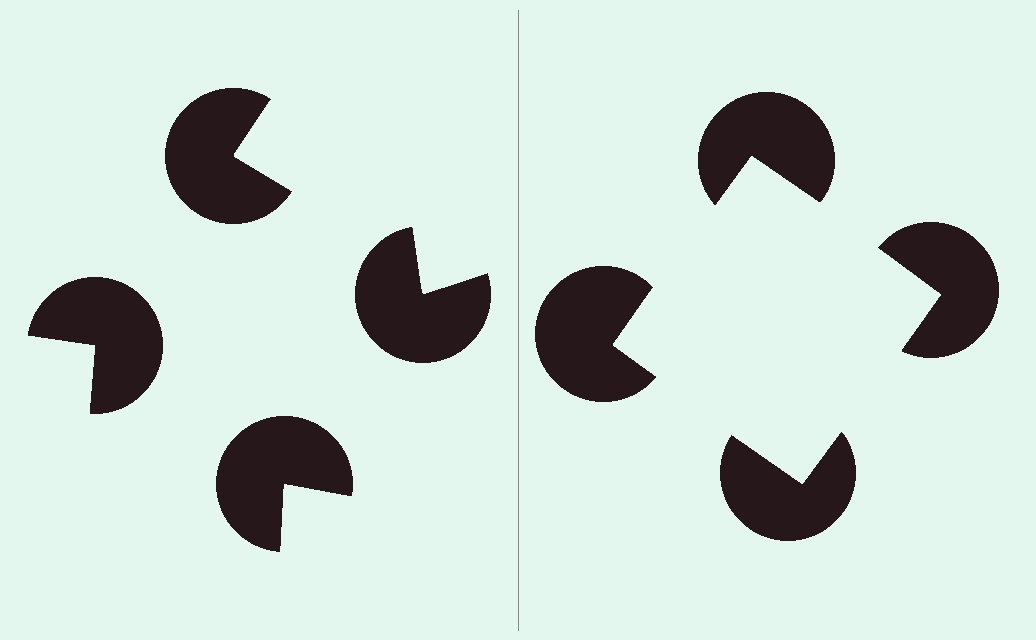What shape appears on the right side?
An illusory square.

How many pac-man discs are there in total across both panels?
8 — 4 on each side.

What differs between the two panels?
The pac-man discs are positioned identically on both sides; only the wedge orientations differ. On the right they align to a square; on the left they are misaligned.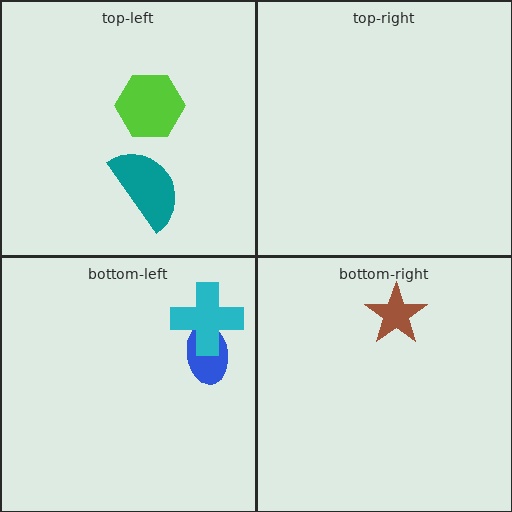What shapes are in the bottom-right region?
The brown star.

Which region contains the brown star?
The bottom-right region.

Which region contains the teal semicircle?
The top-left region.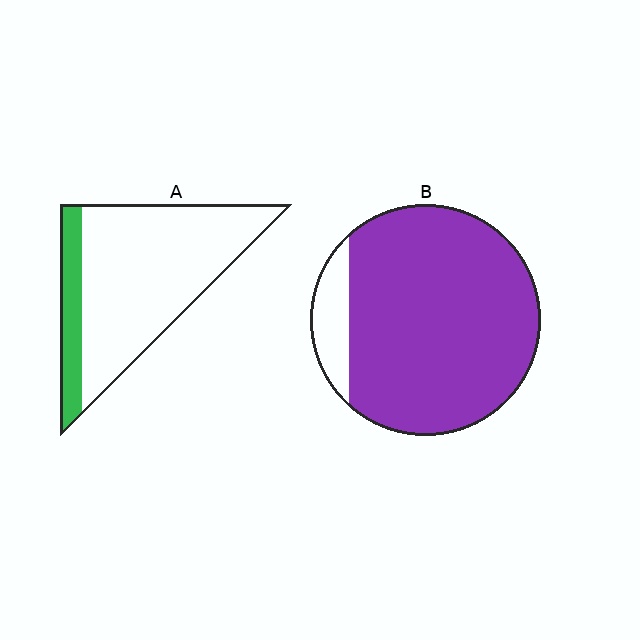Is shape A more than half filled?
No.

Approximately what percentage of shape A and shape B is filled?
A is approximately 20% and B is approximately 90%.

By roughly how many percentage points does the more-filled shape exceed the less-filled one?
By roughly 70 percentage points (B over A).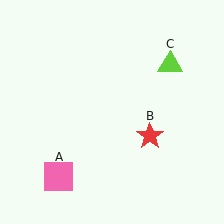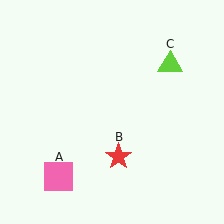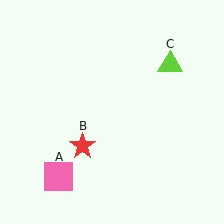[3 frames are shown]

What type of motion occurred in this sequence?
The red star (object B) rotated clockwise around the center of the scene.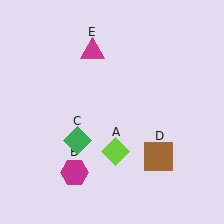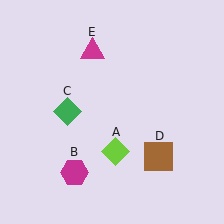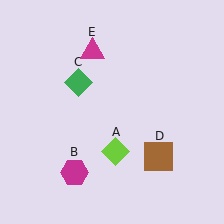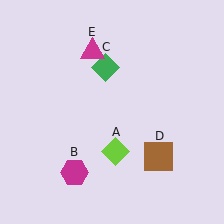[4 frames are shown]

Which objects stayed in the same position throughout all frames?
Lime diamond (object A) and magenta hexagon (object B) and brown square (object D) and magenta triangle (object E) remained stationary.